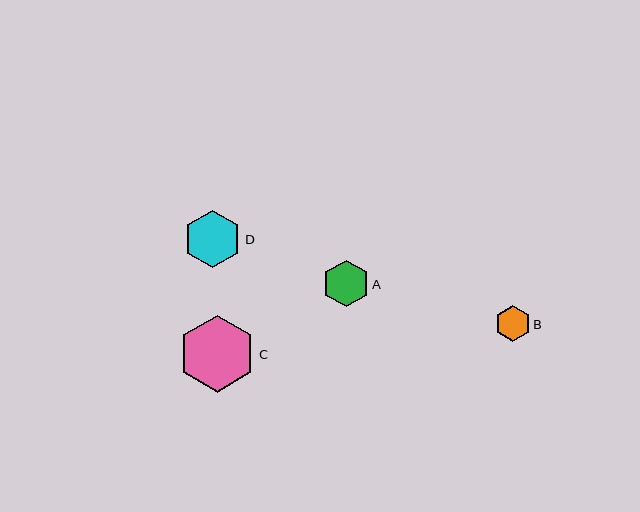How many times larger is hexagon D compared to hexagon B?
Hexagon D is approximately 1.6 times the size of hexagon B.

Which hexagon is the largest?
Hexagon C is the largest with a size of approximately 77 pixels.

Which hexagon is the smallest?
Hexagon B is the smallest with a size of approximately 35 pixels.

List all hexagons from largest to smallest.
From largest to smallest: C, D, A, B.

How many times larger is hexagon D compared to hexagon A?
Hexagon D is approximately 1.2 times the size of hexagon A.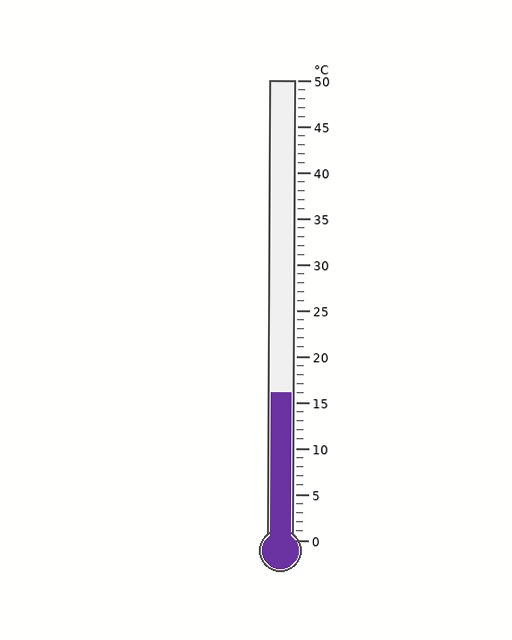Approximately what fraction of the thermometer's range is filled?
The thermometer is filled to approximately 30% of its range.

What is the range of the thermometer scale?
The thermometer scale ranges from 0°C to 50°C.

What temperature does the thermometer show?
The thermometer shows approximately 16°C.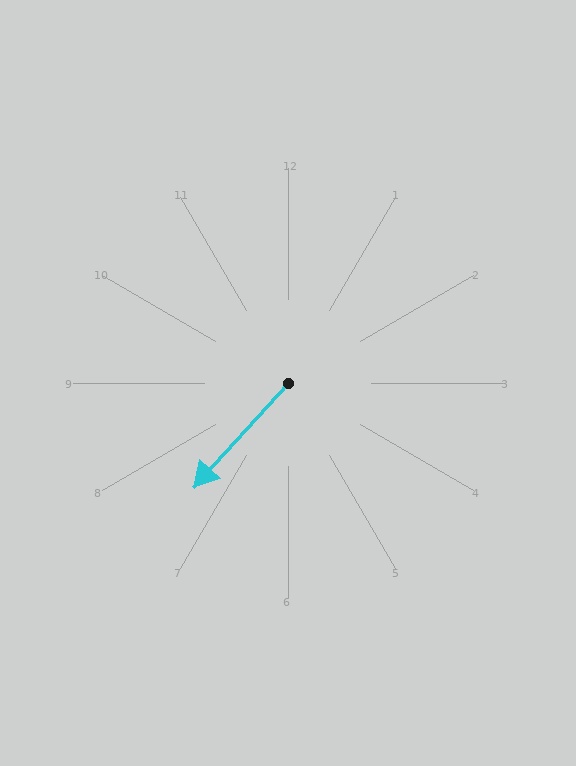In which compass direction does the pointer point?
Southwest.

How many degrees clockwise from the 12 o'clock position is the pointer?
Approximately 222 degrees.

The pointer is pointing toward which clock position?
Roughly 7 o'clock.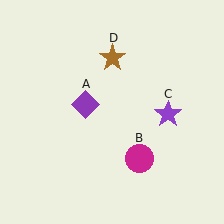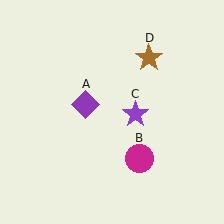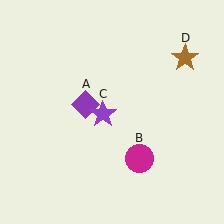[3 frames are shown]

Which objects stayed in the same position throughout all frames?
Purple diamond (object A) and magenta circle (object B) remained stationary.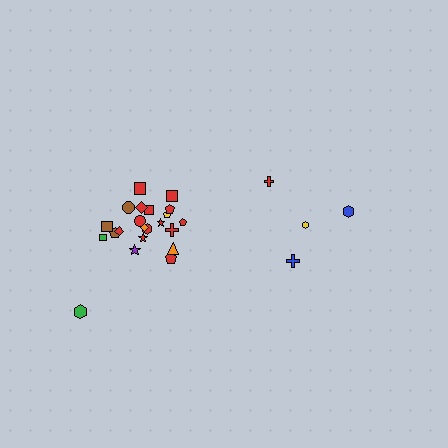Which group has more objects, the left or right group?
The left group.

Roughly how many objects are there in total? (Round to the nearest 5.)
Roughly 25 objects in total.